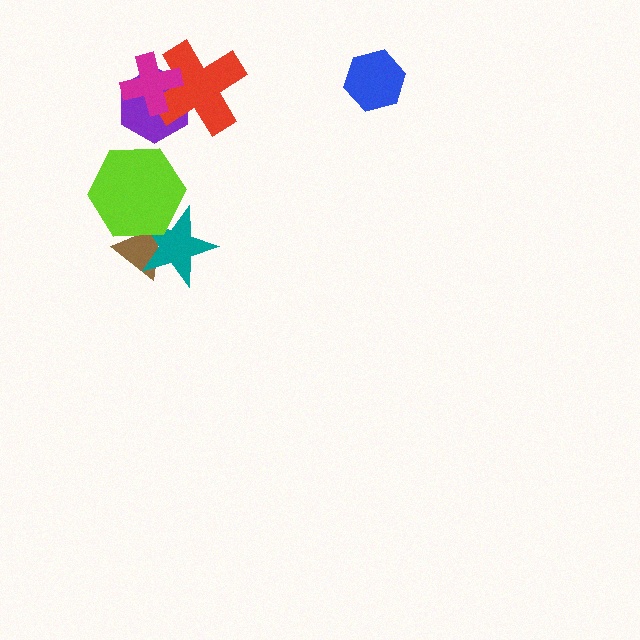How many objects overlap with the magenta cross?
2 objects overlap with the magenta cross.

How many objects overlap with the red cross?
2 objects overlap with the red cross.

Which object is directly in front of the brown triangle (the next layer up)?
The teal star is directly in front of the brown triangle.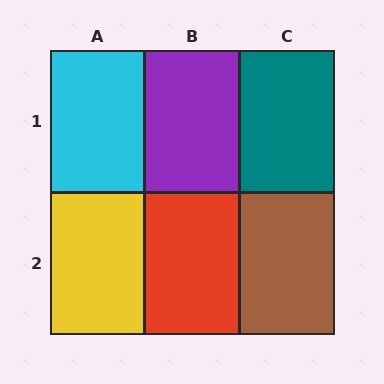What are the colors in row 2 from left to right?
Yellow, red, brown.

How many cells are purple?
1 cell is purple.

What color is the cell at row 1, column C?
Teal.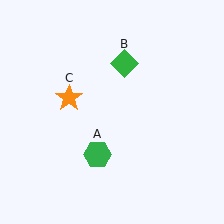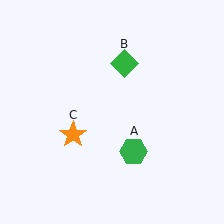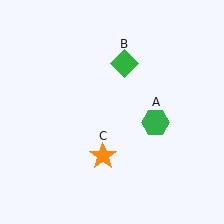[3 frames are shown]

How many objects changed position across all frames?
2 objects changed position: green hexagon (object A), orange star (object C).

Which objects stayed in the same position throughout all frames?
Green diamond (object B) remained stationary.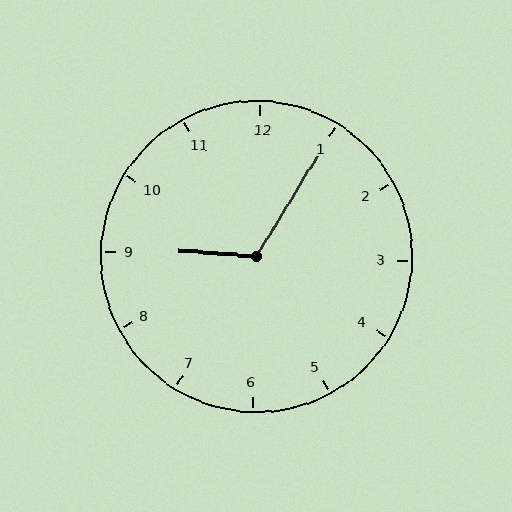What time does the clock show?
9:05.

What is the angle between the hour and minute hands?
Approximately 118 degrees.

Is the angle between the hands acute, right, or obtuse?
It is obtuse.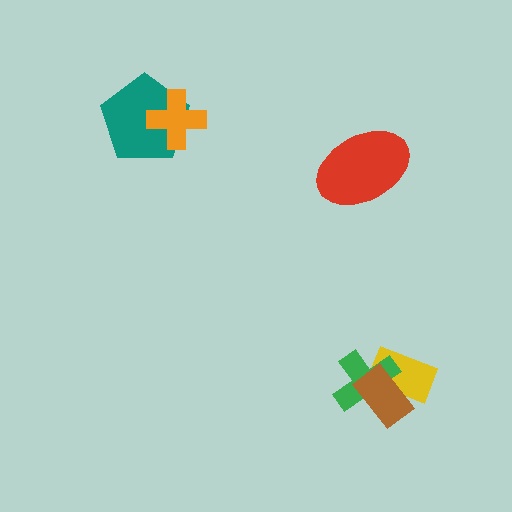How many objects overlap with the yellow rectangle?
2 objects overlap with the yellow rectangle.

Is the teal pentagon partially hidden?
Yes, it is partially covered by another shape.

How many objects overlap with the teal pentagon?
1 object overlaps with the teal pentagon.